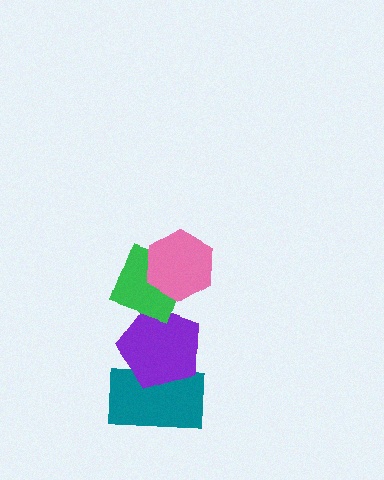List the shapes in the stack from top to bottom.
From top to bottom: the pink hexagon, the green diamond, the purple pentagon, the teal rectangle.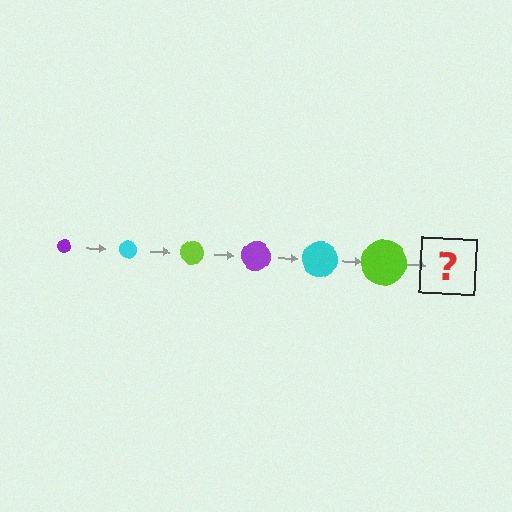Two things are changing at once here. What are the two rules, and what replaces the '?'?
The two rules are that the circle grows larger each step and the color cycles through purple, cyan, and lime. The '?' should be a purple circle, larger than the previous one.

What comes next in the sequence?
The next element should be a purple circle, larger than the previous one.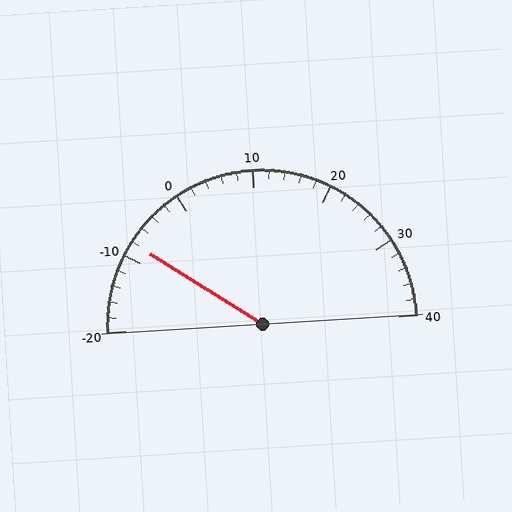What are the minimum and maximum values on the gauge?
The gauge ranges from -20 to 40.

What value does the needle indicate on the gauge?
The needle indicates approximately -8.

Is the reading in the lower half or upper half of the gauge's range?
The reading is in the lower half of the range (-20 to 40).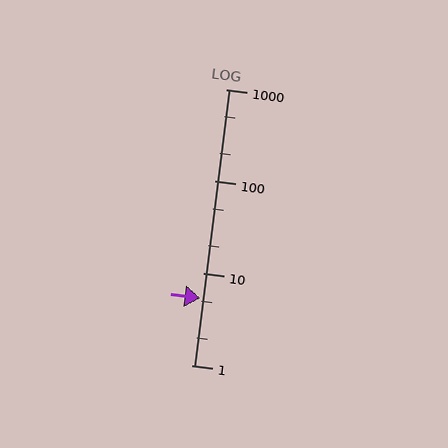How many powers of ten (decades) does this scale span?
The scale spans 3 decades, from 1 to 1000.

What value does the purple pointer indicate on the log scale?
The pointer indicates approximately 5.4.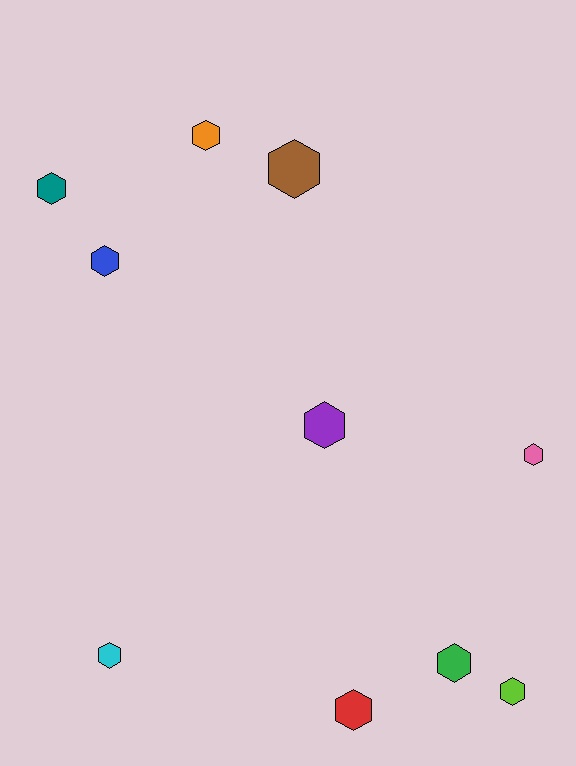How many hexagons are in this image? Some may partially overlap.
There are 10 hexagons.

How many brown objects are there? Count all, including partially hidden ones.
There is 1 brown object.